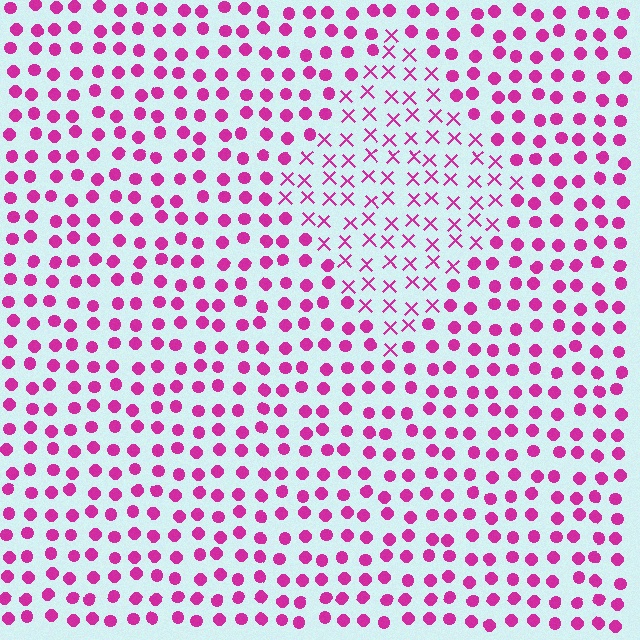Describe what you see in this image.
The image is filled with small magenta elements arranged in a uniform grid. A diamond-shaped region contains X marks, while the surrounding area contains circles. The boundary is defined purely by the change in element shape.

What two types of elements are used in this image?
The image uses X marks inside the diamond region and circles outside it.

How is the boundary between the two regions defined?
The boundary is defined by a change in element shape: X marks inside vs. circles outside. All elements share the same color and spacing.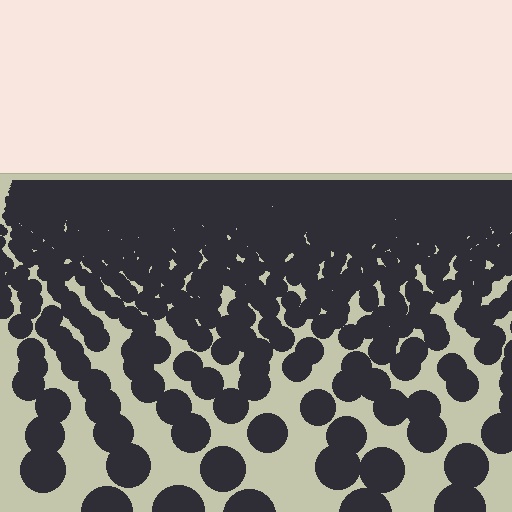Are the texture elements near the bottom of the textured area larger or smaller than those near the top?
Larger. Near the bottom, elements are closer to the viewer and appear at a bigger on-screen size.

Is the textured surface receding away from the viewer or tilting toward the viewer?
The surface is receding away from the viewer. Texture elements get smaller and denser toward the top.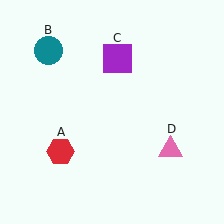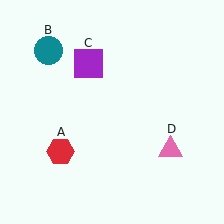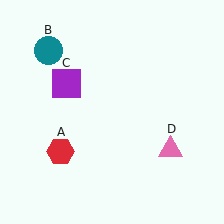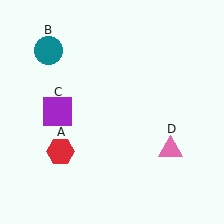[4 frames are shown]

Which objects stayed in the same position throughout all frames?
Red hexagon (object A) and teal circle (object B) and pink triangle (object D) remained stationary.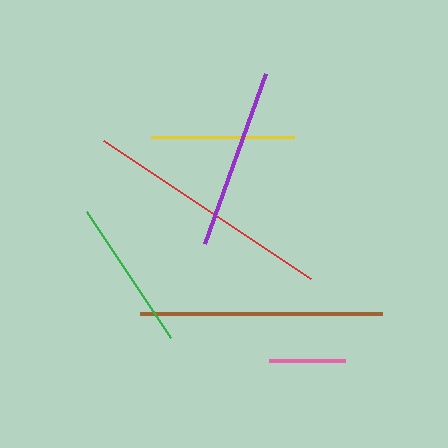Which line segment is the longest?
The red line is the longest at approximately 248 pixels.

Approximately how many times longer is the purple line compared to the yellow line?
The purple line is approximately 1.3 times the length of the yellow line.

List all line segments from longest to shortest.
From longest to shortest: red, brown, purple, green, yellow, pink.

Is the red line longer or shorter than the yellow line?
The red line is longer than the yellow line.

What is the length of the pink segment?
The pink segment is approximately 77 pixels long.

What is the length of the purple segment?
The purple segment is approximately 181 pixels long.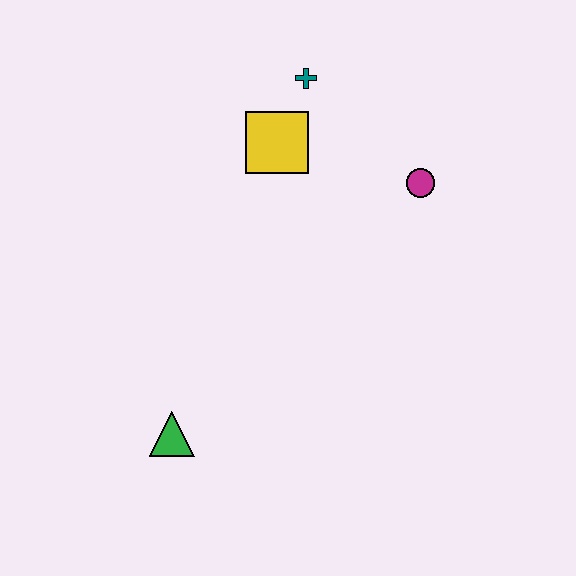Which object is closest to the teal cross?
The yellow square is closest to the teal cross.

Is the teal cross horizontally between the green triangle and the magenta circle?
Yes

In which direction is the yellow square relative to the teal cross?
The yellow square is below the teal cross.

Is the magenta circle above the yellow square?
No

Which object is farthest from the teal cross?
The green triangle is farthest from the teal cross.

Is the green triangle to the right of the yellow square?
No